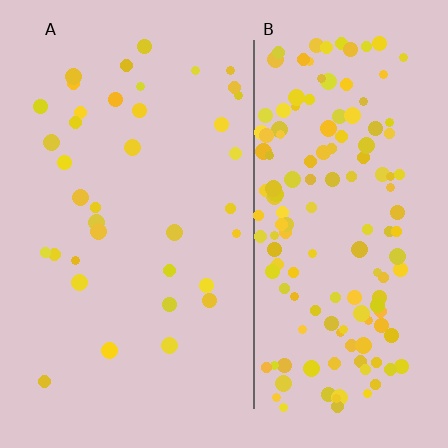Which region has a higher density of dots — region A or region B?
B (the right).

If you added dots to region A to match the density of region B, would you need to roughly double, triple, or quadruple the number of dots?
Approximately quadruple.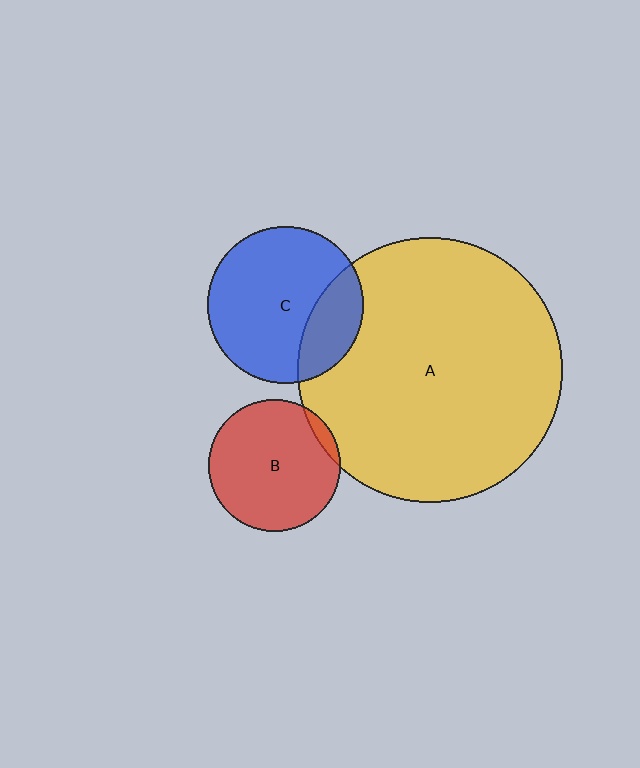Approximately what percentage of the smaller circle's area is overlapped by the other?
Approximately 5%.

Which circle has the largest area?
Circle A (yellow).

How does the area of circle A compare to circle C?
Approximately 2.9 times.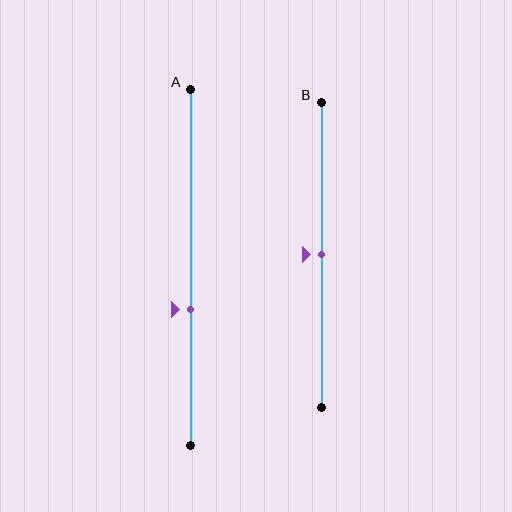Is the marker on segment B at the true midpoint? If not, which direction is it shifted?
Yes, the marker on segment B is at the true midpoint.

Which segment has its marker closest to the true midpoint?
Segment B has its marker closest to the true midpoint.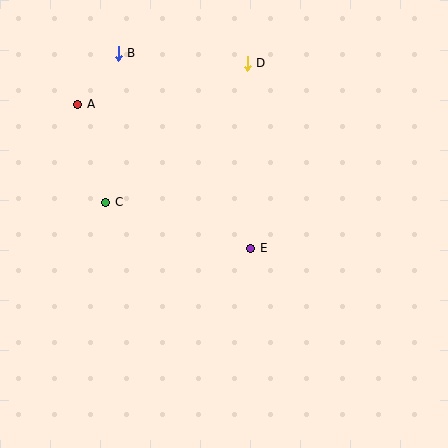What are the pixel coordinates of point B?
Point B is at (118, 53).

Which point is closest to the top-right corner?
Point D is closest to the top-right corner.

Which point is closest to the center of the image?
Point E at (251, 248) is closest to the center.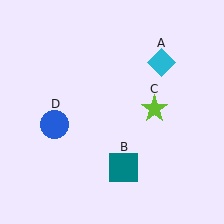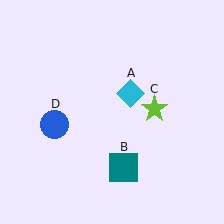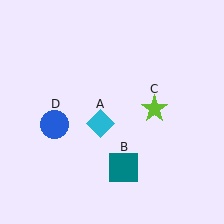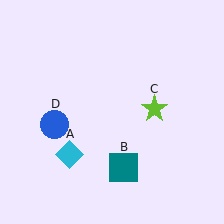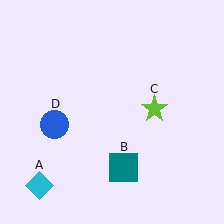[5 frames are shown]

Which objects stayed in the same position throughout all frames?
Teal square (object B) and lime star (object C) and blue circle (object D) remained stationary.